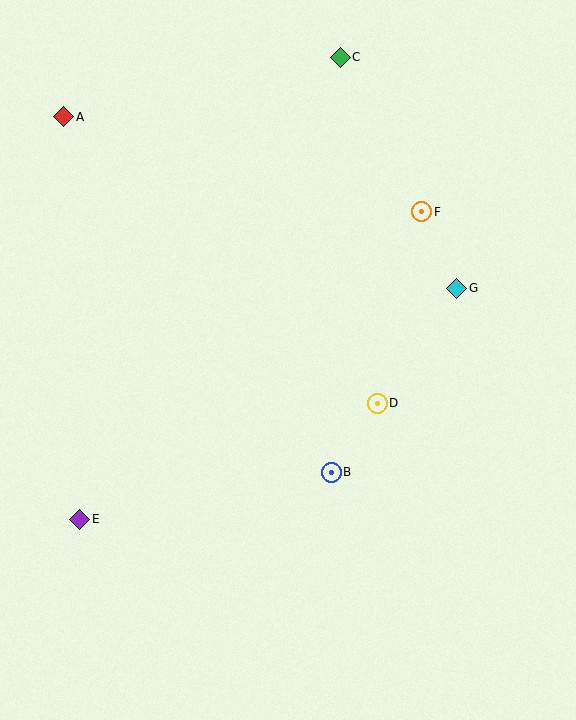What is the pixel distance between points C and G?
The distance between C and G is 259 pixels.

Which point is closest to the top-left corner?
Point A is closest to the top-left corner.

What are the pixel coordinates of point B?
Point B is at (331, 472).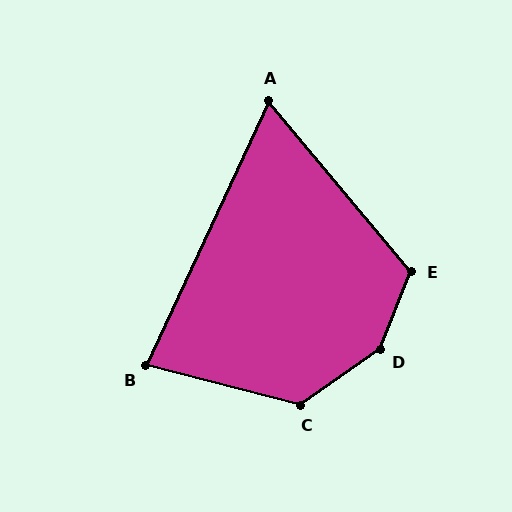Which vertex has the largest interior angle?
D, at approximately 146 degrees.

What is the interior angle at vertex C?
Approximately 131 degrees (obtuse).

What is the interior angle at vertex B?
Approximately 79 degrees (acute).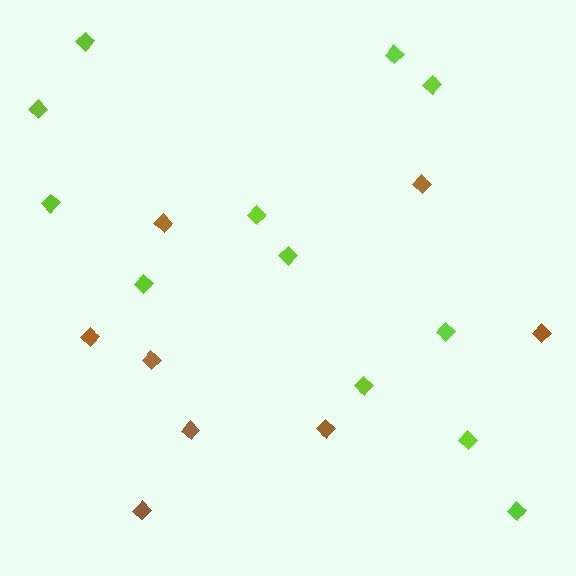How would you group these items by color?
There are 2 groups: one group of brown diamonds (8) and one group of lime diamonds (12).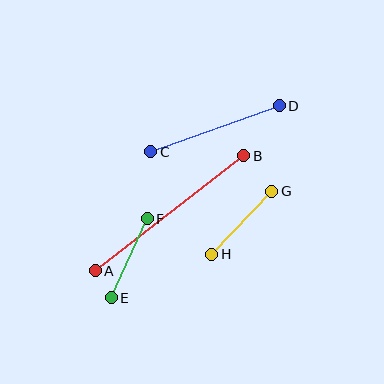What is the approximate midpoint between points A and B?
The midpoint is at approximately (169, 213) pixels.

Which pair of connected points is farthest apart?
Points A and B are farthest apart.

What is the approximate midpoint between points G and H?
The midpoint is at approximately (242, 223) pixels.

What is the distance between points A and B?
The distance is approximately 188 pixels.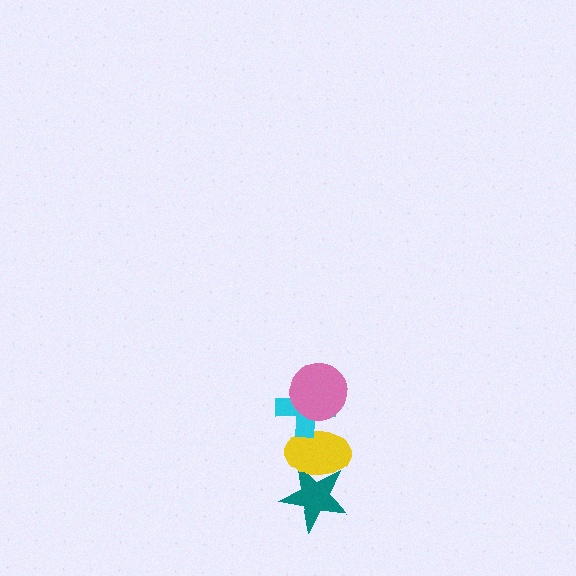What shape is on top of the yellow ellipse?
The cyan cross is on top of the yellow ellipse.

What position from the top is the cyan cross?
The cyan cross is 2nd from the top.